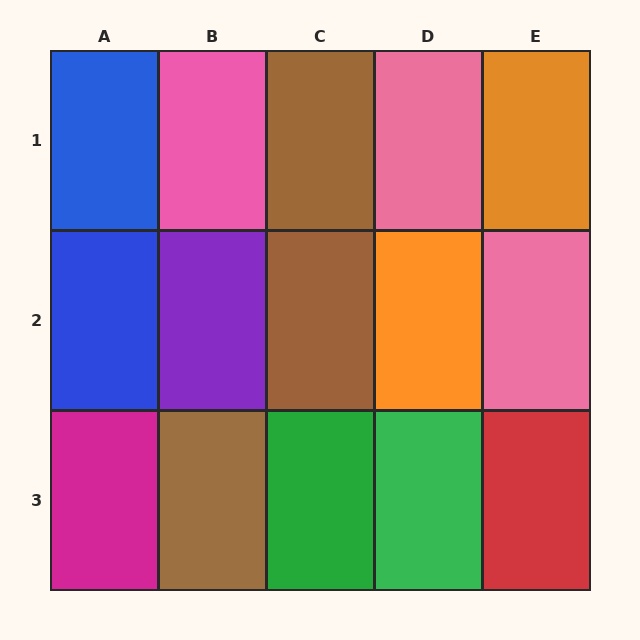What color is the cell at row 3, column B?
Brown.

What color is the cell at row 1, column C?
Brown.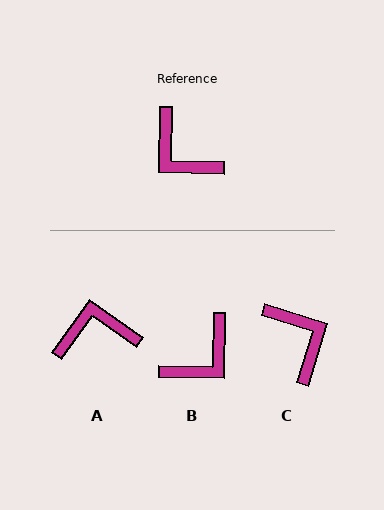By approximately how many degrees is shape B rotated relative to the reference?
Approximately 90 degrees counter-clockwise.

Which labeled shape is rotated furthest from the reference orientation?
C, about 164 degrees away.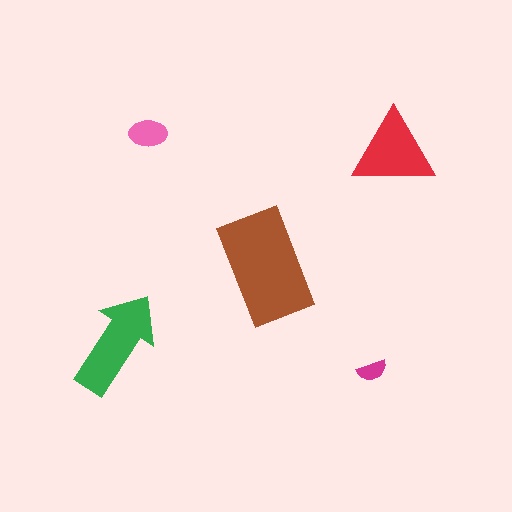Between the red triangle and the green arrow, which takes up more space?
The green arrow.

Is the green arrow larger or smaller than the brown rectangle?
Smaller.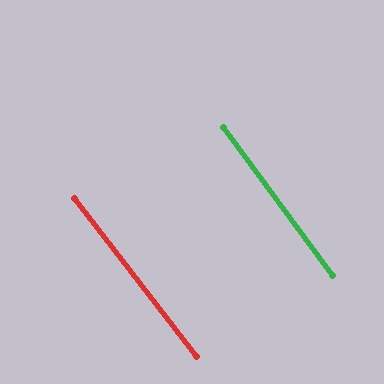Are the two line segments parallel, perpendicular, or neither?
Parallel — their directions differ by only 1.5°.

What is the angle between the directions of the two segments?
Approximately 2 degrees.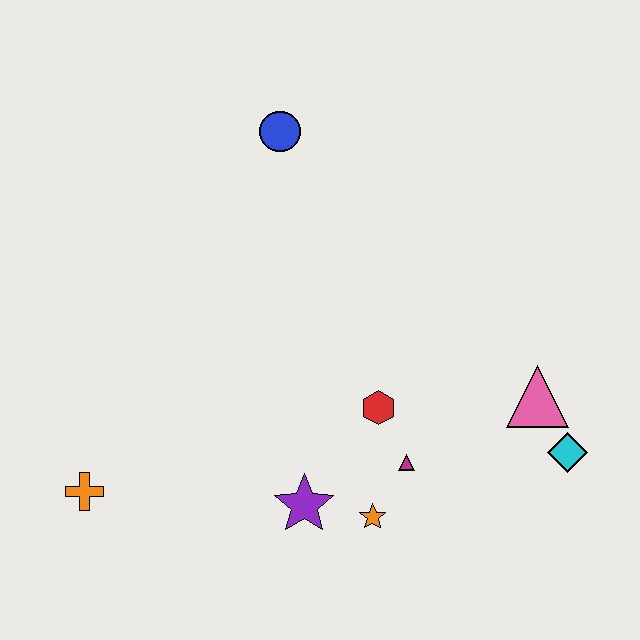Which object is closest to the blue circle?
The red hexagon is closest to the blue circle.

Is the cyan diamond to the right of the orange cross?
Yes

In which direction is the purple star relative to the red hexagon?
The purple star is below the red hexagon.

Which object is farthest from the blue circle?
The cyan diamond is farthest from the blue circle.